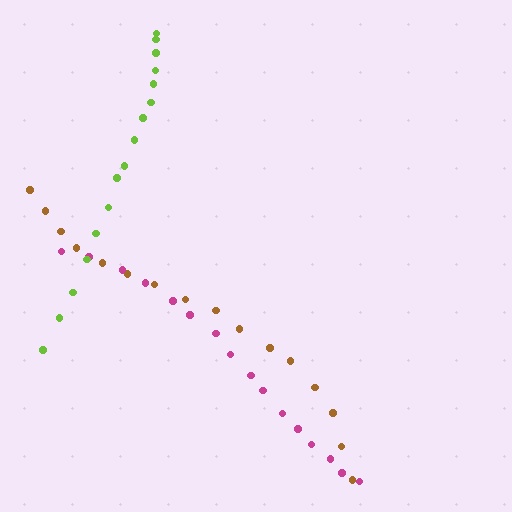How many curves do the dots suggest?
There are 3 distinct paths.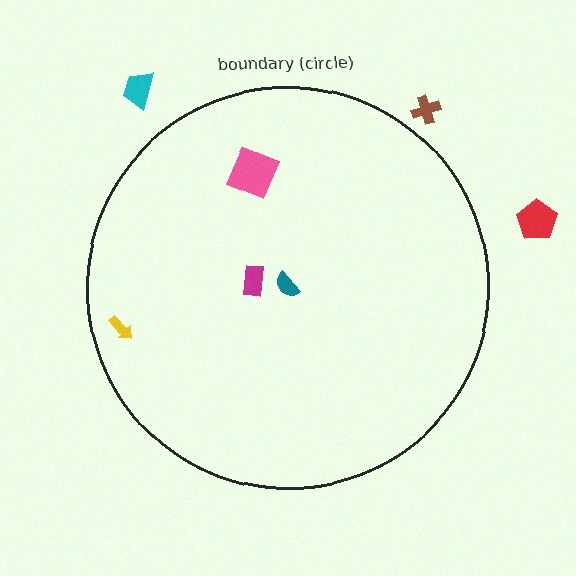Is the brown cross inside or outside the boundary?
Outside.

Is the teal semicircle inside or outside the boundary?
Inside.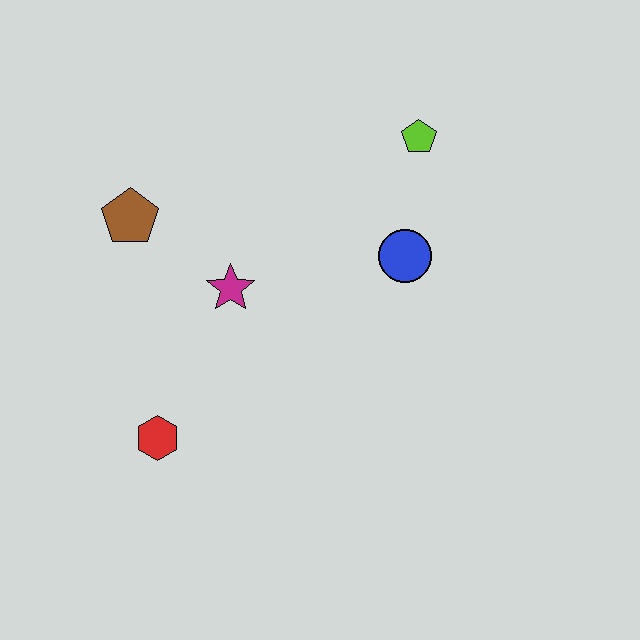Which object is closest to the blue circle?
The lime pentagon is closest to the blue circle.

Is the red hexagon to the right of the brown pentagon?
Yes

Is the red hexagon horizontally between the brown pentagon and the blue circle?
Yes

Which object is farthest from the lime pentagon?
The red hexagon is farthest from the lime pentagon.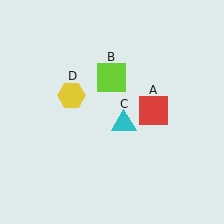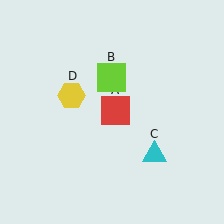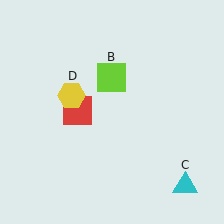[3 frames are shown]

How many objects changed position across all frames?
2 objects changed position: red square (object A), cyan triangle (object C).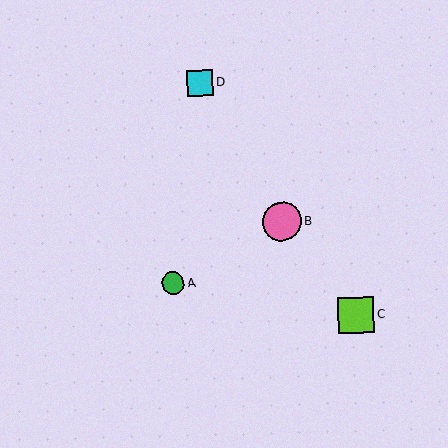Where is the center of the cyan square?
The center of the cyan square is at (200, 83).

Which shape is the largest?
The pink circle (labeled B) is the largest.